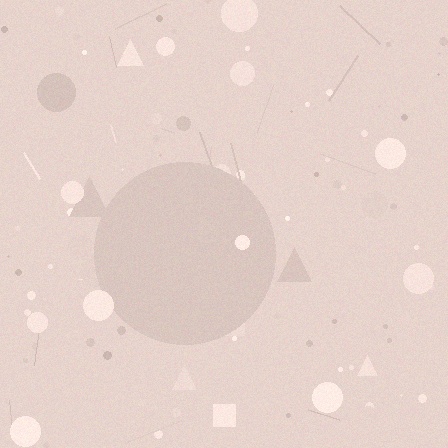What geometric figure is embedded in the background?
A circle is embedded in the background.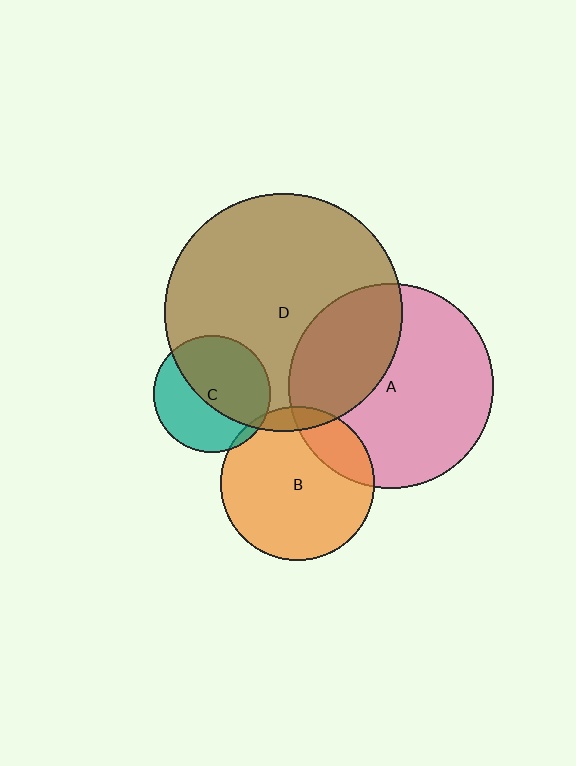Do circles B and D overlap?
Yes.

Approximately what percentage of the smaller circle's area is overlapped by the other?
Approximately 10%.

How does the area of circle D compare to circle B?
Approximately 2.4 times.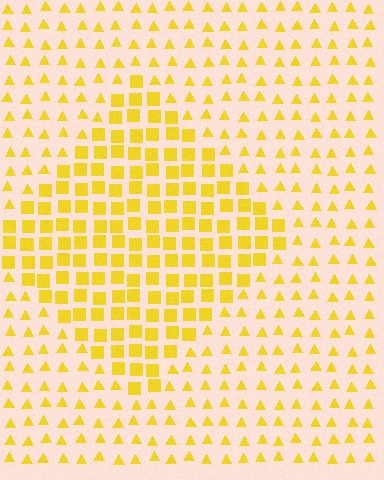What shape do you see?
I see a diamond.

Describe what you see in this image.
The image is filled with small yellow elements arranged in a uniform grid. A diamond-shaped region contains squares, while the surrounding area contains triangles. The boundary is defined purely by the change in element shape.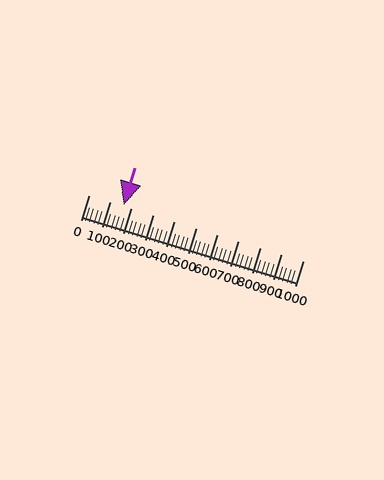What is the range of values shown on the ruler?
The ruler shows values from 0 to 1000.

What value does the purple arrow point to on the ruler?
The purple arrow points to approximately 161.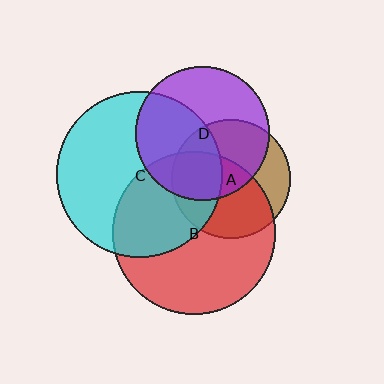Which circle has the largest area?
Circle C (cyan).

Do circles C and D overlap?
Yes.